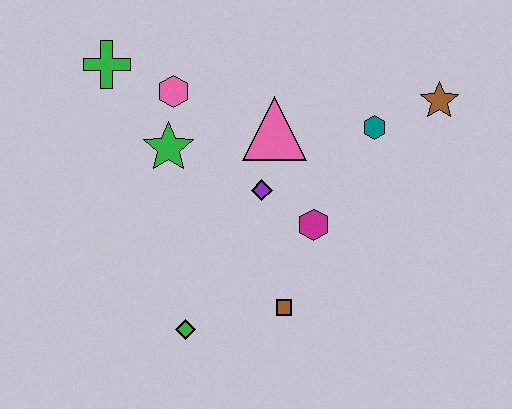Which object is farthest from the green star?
The brown star is farthest from the green star.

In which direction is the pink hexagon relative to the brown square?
The pink hexagon is above the brown square.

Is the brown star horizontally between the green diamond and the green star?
No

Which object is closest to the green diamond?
The brown square is closest to the green diamond.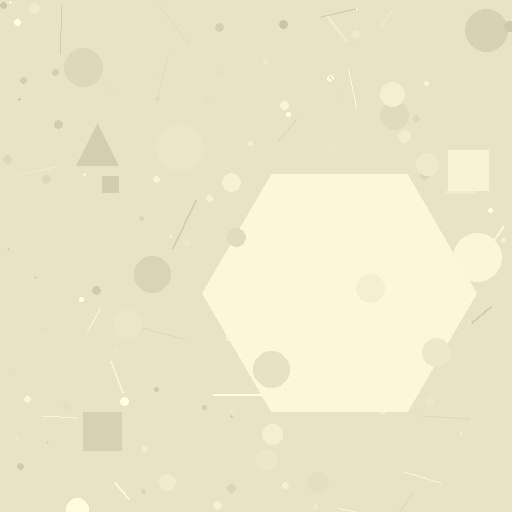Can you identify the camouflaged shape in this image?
The camouflaged shape is a hexagon.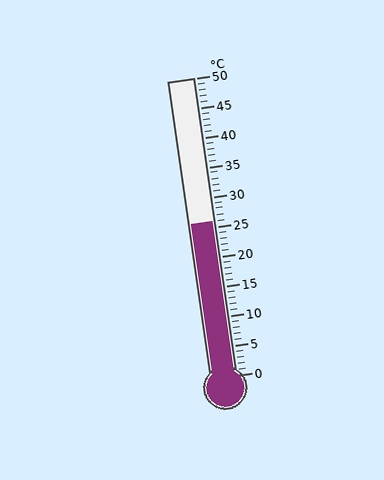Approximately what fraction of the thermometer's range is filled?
The thermometer is filled to approximately 50% of its range.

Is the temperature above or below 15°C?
The temperature is above 15°C.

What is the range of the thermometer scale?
The thermometer scale ranges from 0°C to 50°C.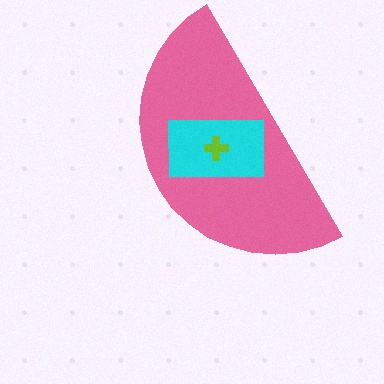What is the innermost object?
The lime cross.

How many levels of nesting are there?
3.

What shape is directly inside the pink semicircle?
The cyan rectangle.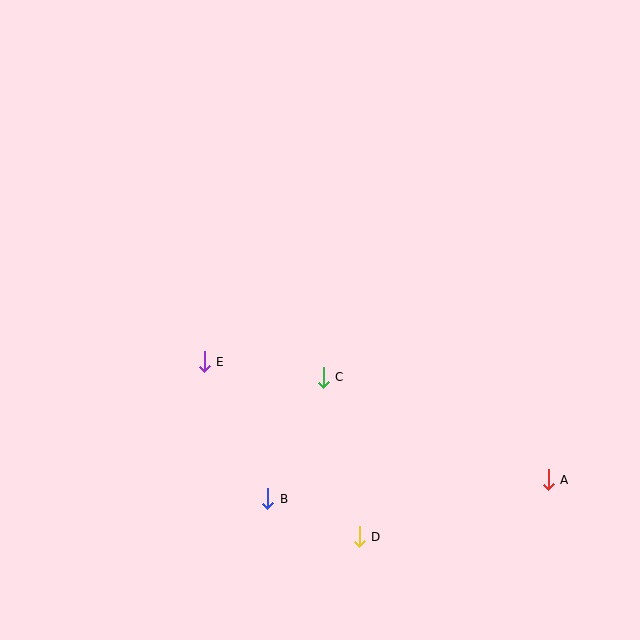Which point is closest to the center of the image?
Point C at (323, 377) is closest to the center.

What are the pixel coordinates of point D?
Point D is at (359, 537).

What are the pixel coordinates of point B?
Point B is at (268, 499).